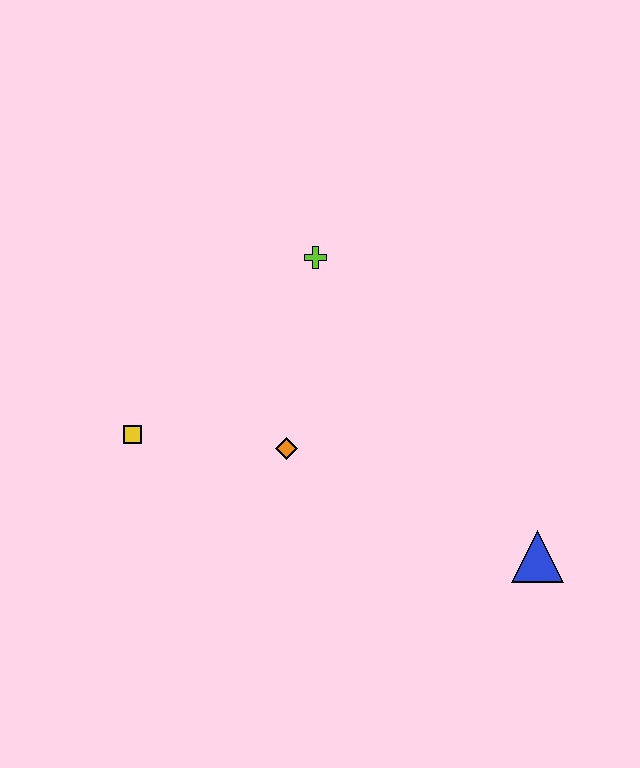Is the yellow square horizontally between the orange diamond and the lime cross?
No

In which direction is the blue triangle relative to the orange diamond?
The blue triangle is to the right of the orange diamond.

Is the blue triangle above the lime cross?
No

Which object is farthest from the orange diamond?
The blue triangle is farthest from the orange diamond.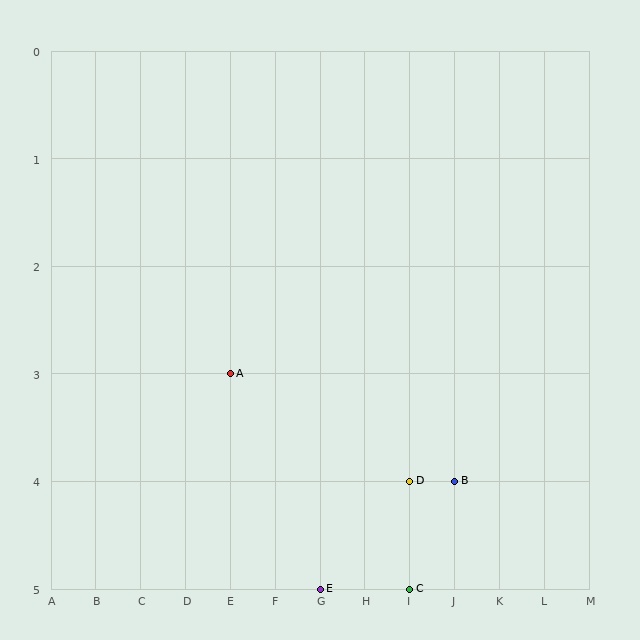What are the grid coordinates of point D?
Point D is at grid coordinates (I, 4).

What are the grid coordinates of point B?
Point B is at grid coordinates (J, 4).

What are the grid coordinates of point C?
Point C is at grid coordinates (I, 5).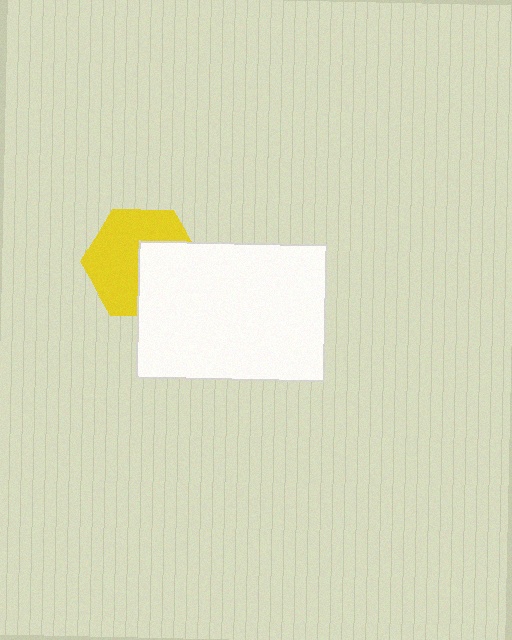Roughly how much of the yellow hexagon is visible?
About half of it is visible (roughly 60%).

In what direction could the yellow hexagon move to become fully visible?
The yellow hexagon could move toward the upper-left. That would shift it out from behind the white rectangle entirely.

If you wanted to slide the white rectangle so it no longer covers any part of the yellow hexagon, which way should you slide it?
Slide it toward the lower-right — that is the most direct way to separate the two shapes.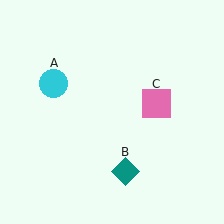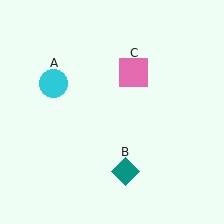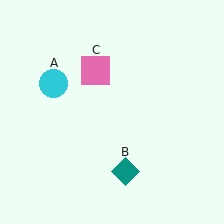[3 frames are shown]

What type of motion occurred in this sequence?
The pink square (object C) rotated counterclockwise around the center of the scene.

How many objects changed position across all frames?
1 object changed position: pink square (object C).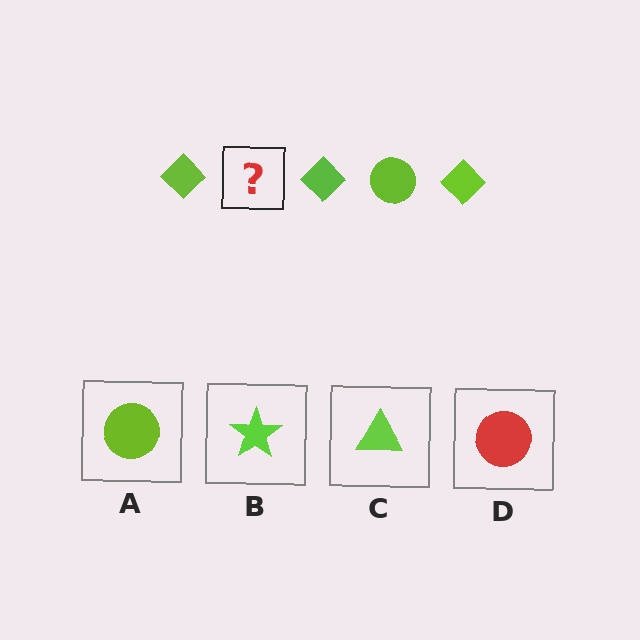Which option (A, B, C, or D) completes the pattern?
A.